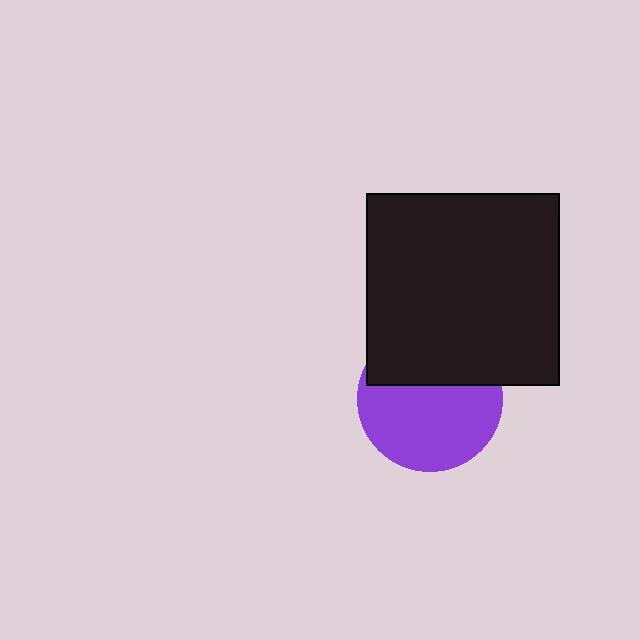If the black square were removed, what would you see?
You would see the complete purple circle.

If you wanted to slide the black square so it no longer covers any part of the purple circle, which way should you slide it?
Slide it up — that is the most direct way to separate the two shapes.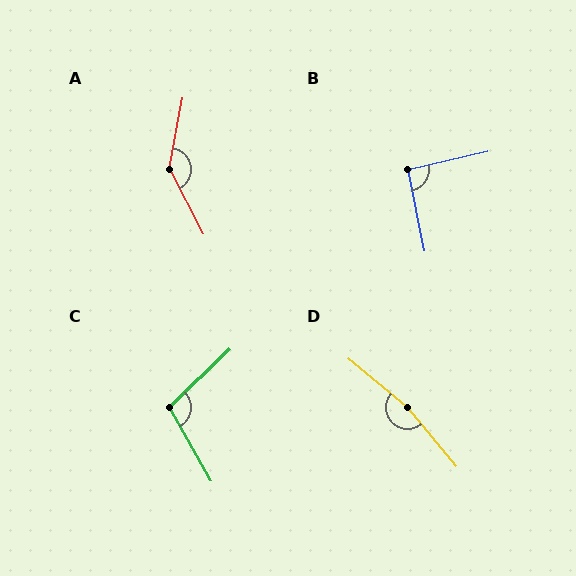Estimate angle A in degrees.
Approximately 142 degrees.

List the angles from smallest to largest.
B (91°), C (105°), A (142°), D (169°).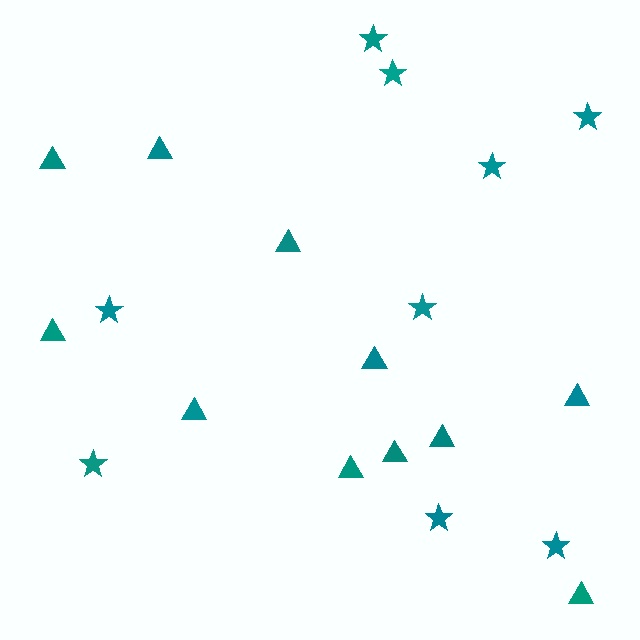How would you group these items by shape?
There are 2 groups: one group of stars (9) and one group of triangles (11).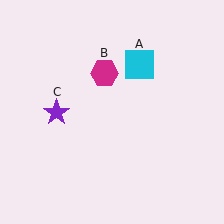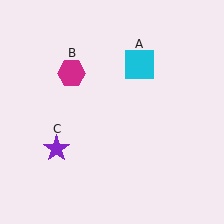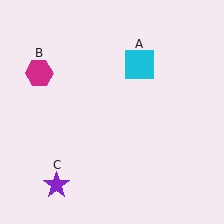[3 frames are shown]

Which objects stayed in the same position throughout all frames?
Cyan square (object A) remained stationary.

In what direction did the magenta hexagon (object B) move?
The magenta hexagon (object B) moved left.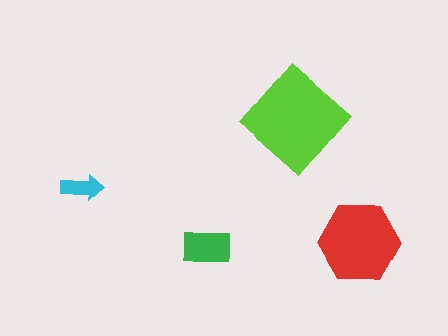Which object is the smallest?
The cyan arrow.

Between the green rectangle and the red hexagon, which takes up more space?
The red hexagon.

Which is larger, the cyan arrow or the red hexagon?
The red hexagon.